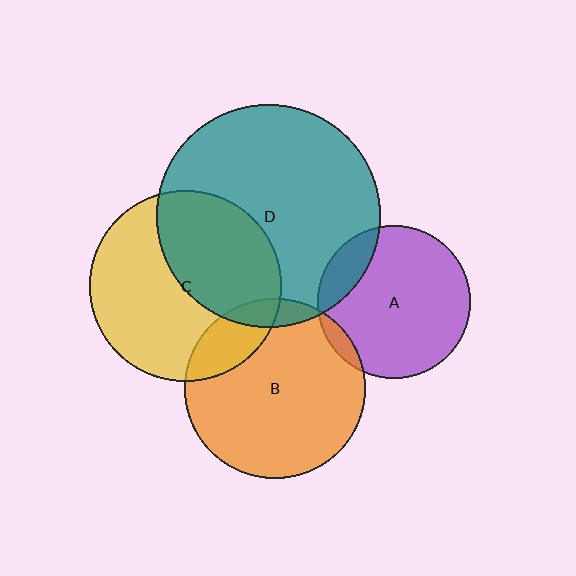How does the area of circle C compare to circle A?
Approximately 1.6 times.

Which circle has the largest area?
Circle D (teal).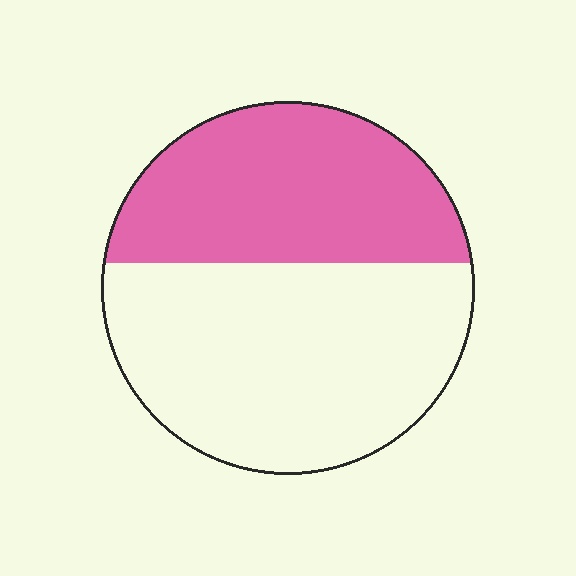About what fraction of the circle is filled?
About two fifths (2/5).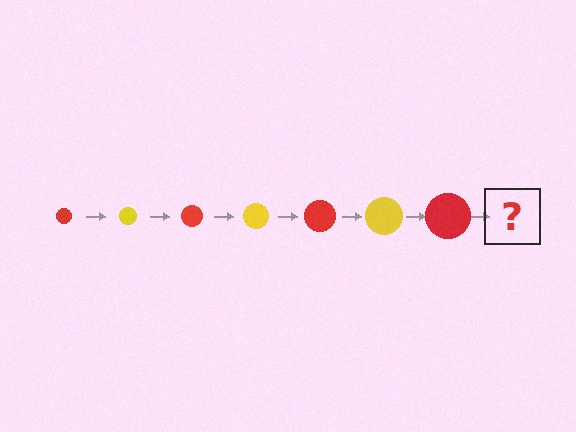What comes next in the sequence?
The next element should be a yellow circle, larger than the previous one.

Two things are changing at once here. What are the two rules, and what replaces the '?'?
The two rules are that the circle grows larger each step and the color cycles through red and yellow. The '?' should be a yellow circle, larger than the previous one.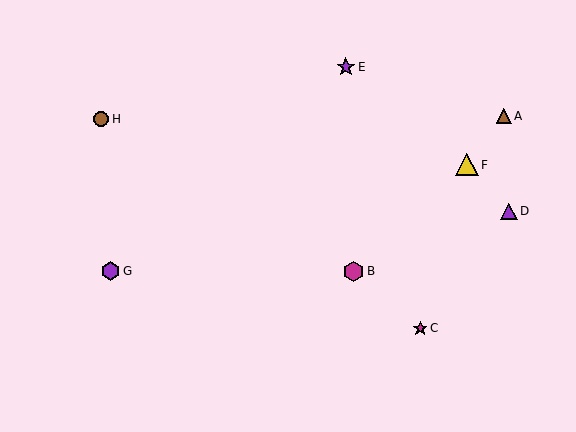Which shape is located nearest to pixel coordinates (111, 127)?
The brown circle (labeled H) at (101, 119) is nearest to that location.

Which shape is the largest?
The yellow triangle (labeled F) is the largest.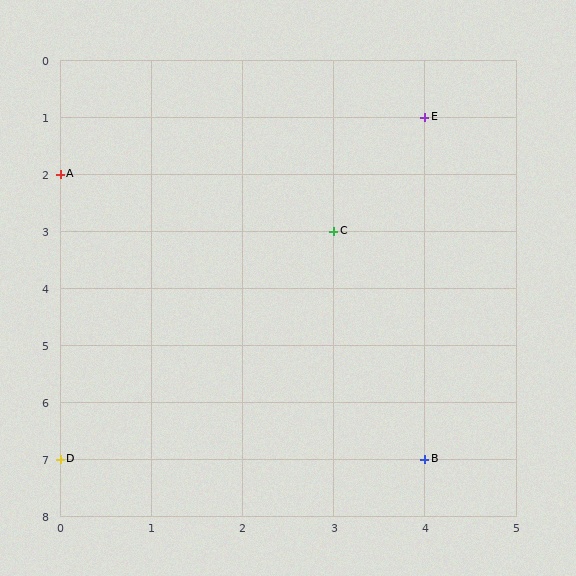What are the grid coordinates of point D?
Point D is at grid coordinates (0, 7).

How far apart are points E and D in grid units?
Points E and D are 4 columns and 6 rows apart (about 7.2 grid units diagonally).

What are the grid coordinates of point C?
Point C is at grid coordinates (3, 3).